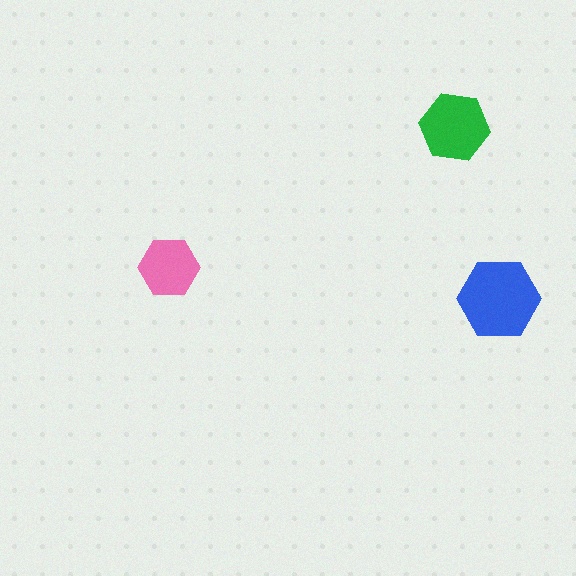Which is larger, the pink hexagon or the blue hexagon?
The blue one.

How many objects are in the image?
There are 3 objects in the image.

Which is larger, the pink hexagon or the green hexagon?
The green one.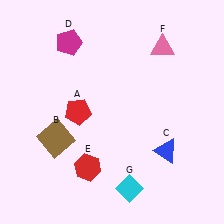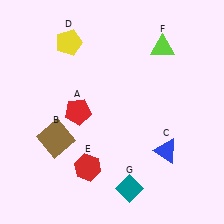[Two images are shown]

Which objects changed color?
D changed from magenta to yellow. F changed from pink to lime. G changed from cyan to teal.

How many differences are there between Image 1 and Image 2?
There are 3 differences between the two images.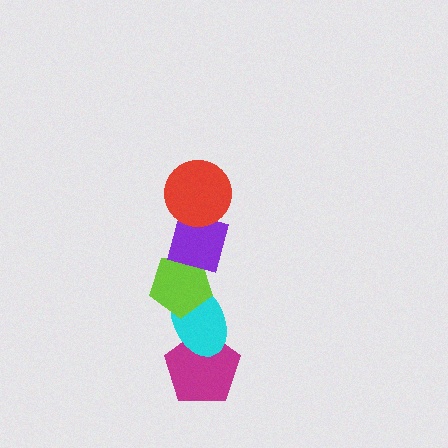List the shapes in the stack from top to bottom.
From top to bottom: the red circle, the purple square, the lime pentagon, the cyan ellipse, the magenta pentagon.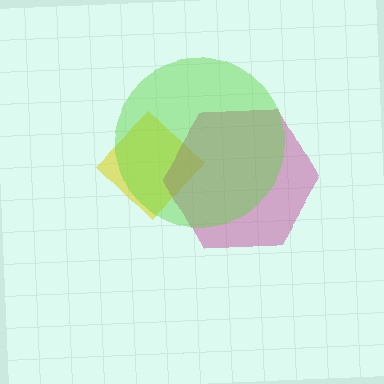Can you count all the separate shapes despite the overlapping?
Yes, there are 3 separate shapes.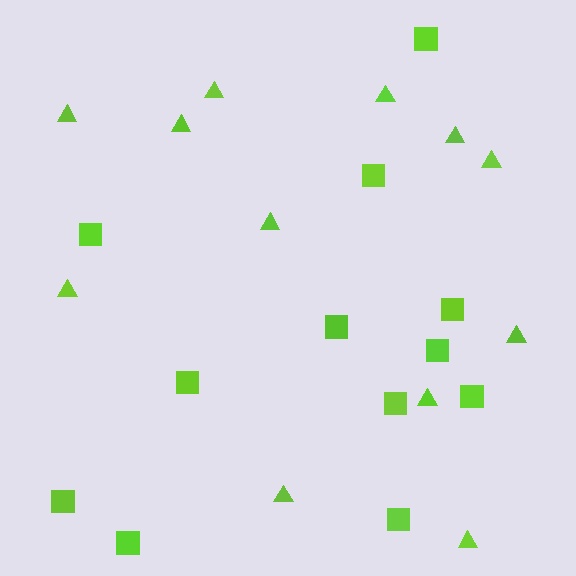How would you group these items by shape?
There are 2 groups: one group of squares (12) and one group of triangles (12).